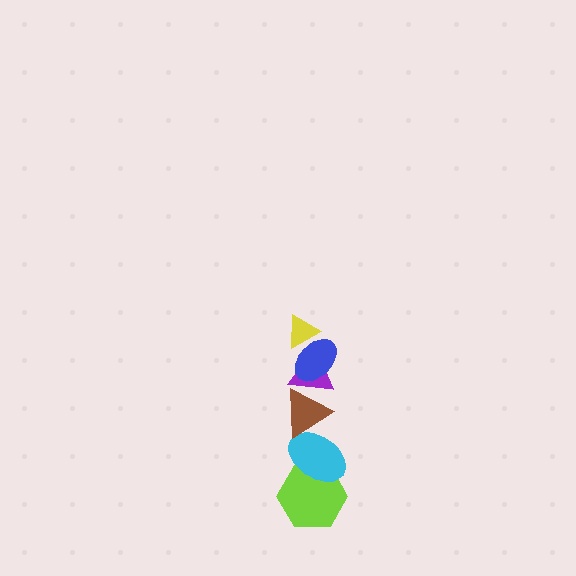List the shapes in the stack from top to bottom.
From top to bottom: the yellow triangle, the blue ellipse, the purple triangle, the brown triangle, the cyan ellipse, the lime hexagon.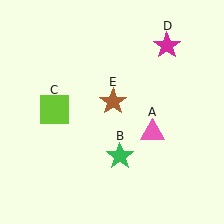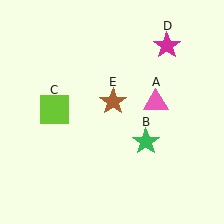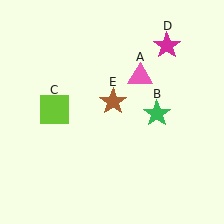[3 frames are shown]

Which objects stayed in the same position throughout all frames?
Lime square (object C) and magenta star (object D) and brown star (object E) remained stationary.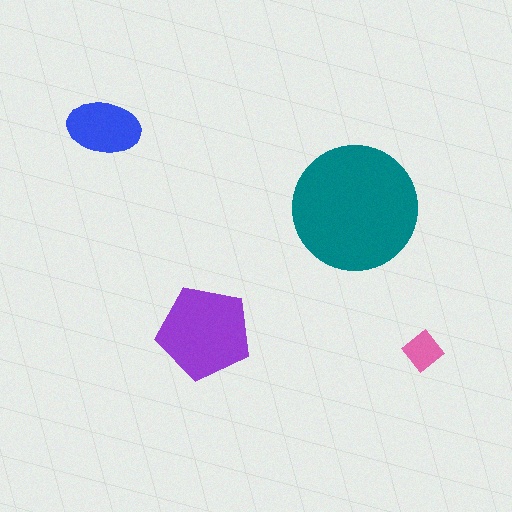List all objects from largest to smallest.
The teal circle, the purple pentagon, the blue ellipse, the pink diamond.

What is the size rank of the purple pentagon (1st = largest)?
2nd.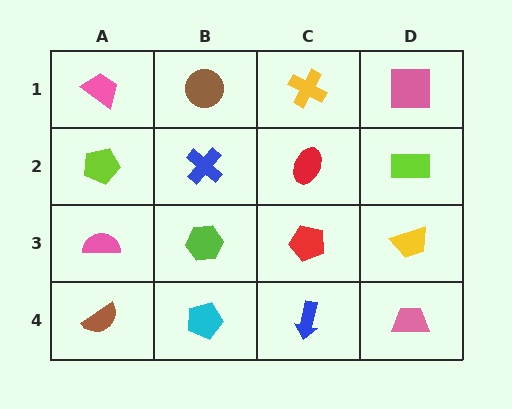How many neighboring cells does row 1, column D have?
2.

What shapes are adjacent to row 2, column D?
A pink square (row 1, column D), a yellow trapezoid (row 3, column D), a red ellipse (row 2, column C).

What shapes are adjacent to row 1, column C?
A red ellipse (row 2, column C), a brown circle (row 1, column B), a pink square (row 1, column D).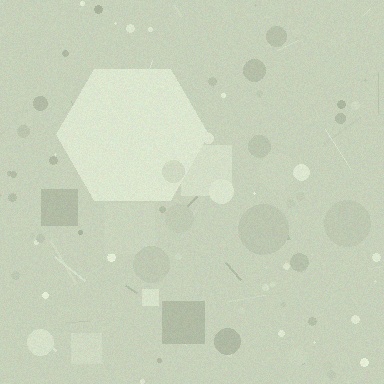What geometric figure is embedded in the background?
A hexagon is embedded in the background.